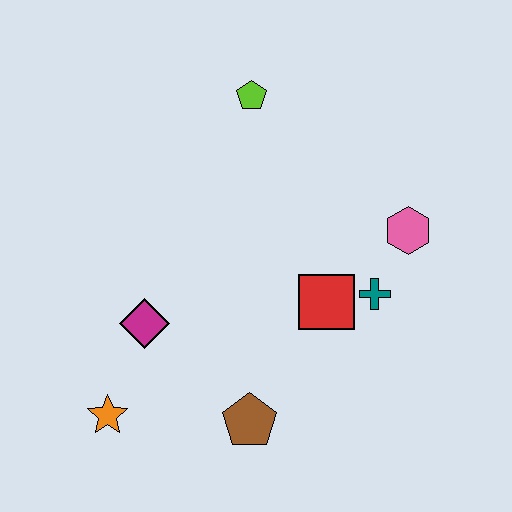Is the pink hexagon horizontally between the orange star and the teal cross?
No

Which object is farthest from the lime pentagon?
The orange star is farthest from the lime pentagon.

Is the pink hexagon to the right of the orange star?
Yes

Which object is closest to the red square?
The teal cross is closest to the red square.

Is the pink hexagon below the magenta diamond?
No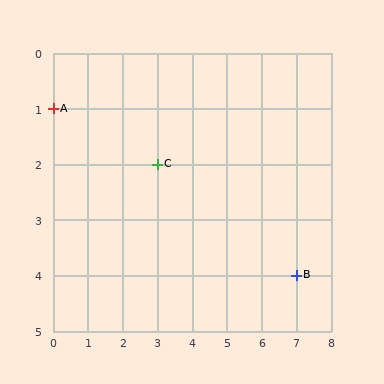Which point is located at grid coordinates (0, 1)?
Point A is at (0, 1).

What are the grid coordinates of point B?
Point B is at grid coordinates (7, 4).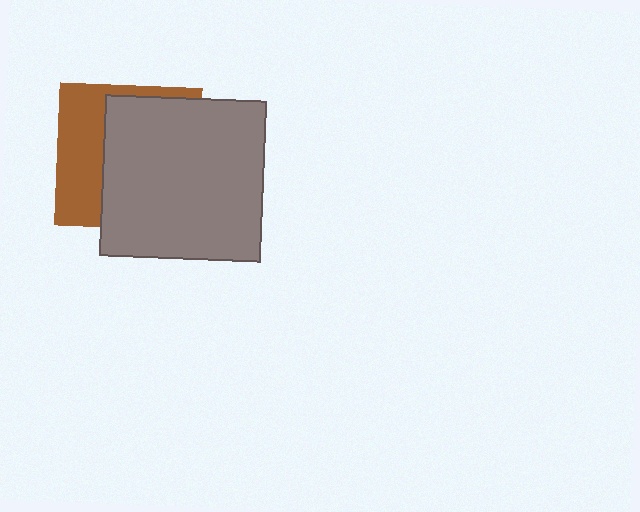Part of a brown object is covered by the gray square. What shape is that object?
It is a square.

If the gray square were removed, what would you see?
You would see the complete brown square.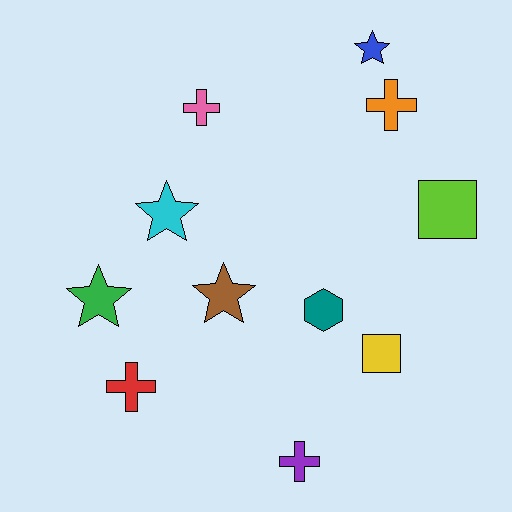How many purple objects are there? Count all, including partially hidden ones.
There is 1 purple object.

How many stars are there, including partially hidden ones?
There are 4 stars.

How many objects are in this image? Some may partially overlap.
There are 11 objects.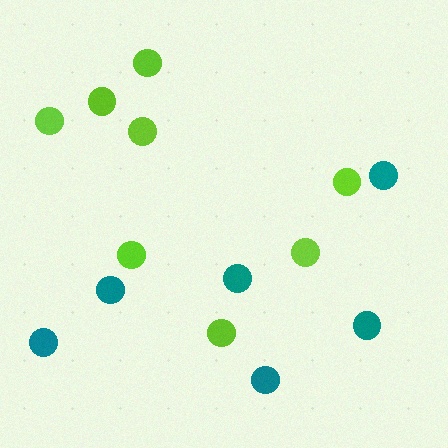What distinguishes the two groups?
There are 2 groups: one group of teal circles (6) and one group of lime circles (8).